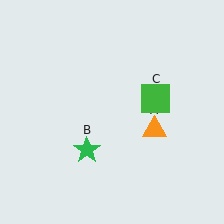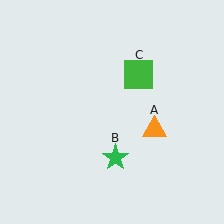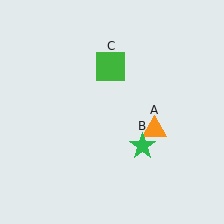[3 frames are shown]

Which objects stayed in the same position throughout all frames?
Orange triangle (object A) remained stationary.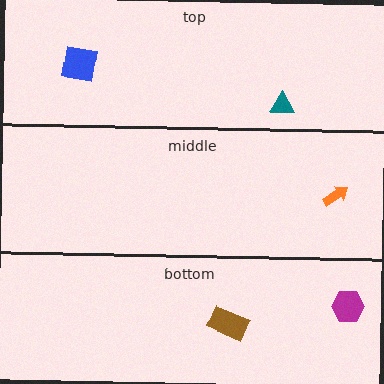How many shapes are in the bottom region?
2.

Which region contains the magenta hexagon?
The bottom region.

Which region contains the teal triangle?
The top region.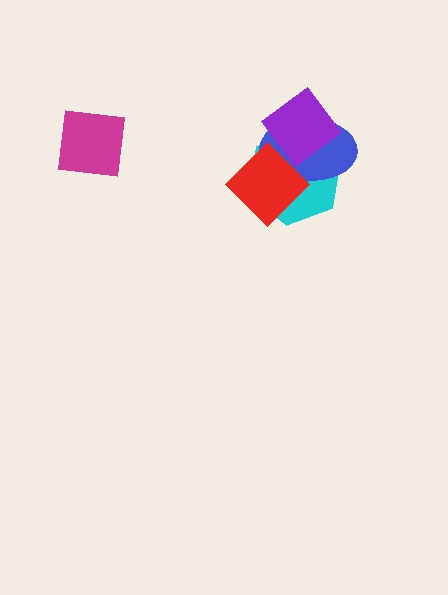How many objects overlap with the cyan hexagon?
3 objects overlap with the cyan hexagon.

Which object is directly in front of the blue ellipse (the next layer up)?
The red diamond is directly in front of the blue ellipse.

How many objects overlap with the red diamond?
2 objects overlap with the red diamond.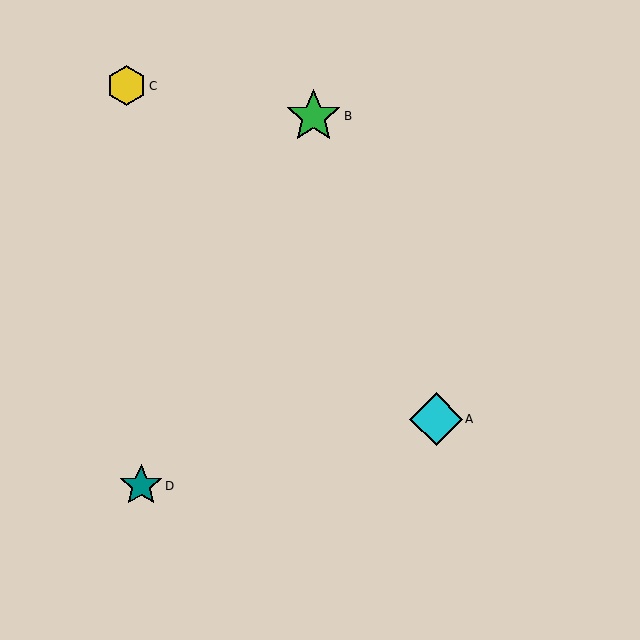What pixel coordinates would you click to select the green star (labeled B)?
Click at (314, 116) to select the green star B.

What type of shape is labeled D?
Shape D is a teal star.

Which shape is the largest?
The green star (labeled B) is the largest.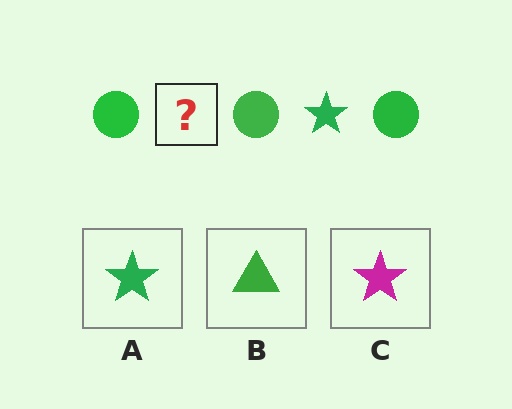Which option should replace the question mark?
Option A.